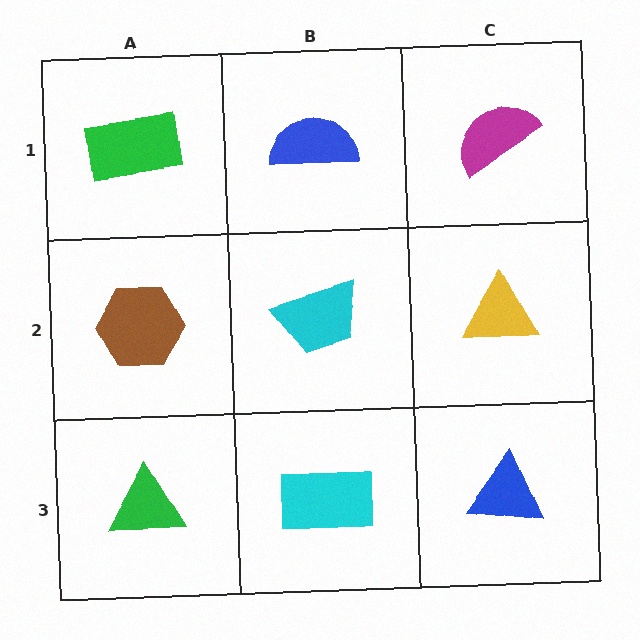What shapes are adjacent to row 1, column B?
A cyan trapezoid (row 2, column B), a green rectangle (row 1, column A), a magenta semicircle (row 1, column C).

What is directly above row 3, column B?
A cyan trapezoid.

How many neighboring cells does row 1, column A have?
2.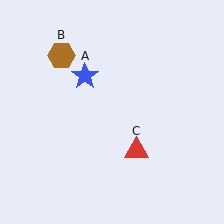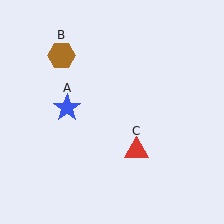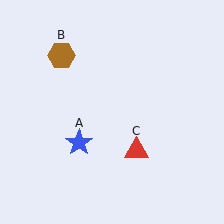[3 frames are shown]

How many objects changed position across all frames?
1 object changed position: blue star (object A).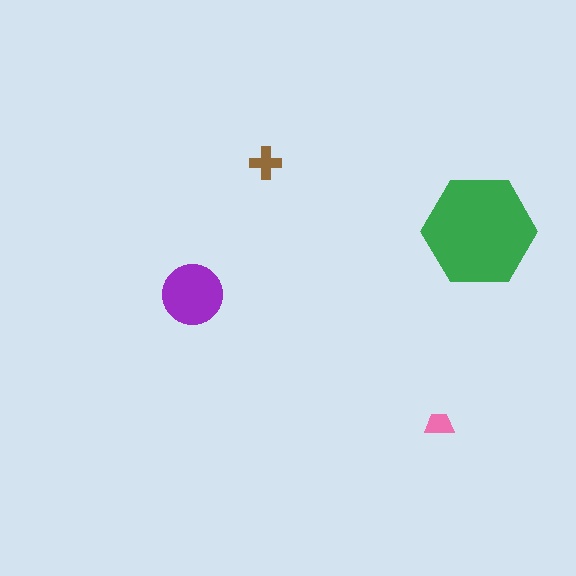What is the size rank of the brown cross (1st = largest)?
3rd.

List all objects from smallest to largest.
The pink trapezoid, the brown cross, the purple circle, the green hexagon.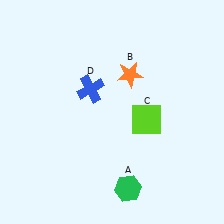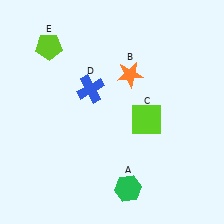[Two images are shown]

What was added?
A lime pentagon (E) was added in Image 2.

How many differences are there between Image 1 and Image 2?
There is 1 difference between the two images.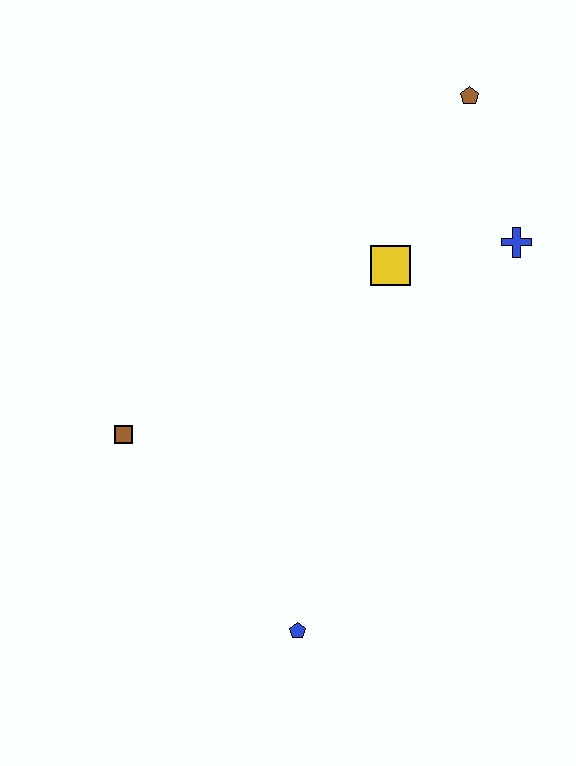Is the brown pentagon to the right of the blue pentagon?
Yes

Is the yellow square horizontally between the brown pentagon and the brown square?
Yes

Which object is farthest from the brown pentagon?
The blue pentagon is farthest from the brown pentagon.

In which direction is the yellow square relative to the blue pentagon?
The yellow square is above the blue pentagon.